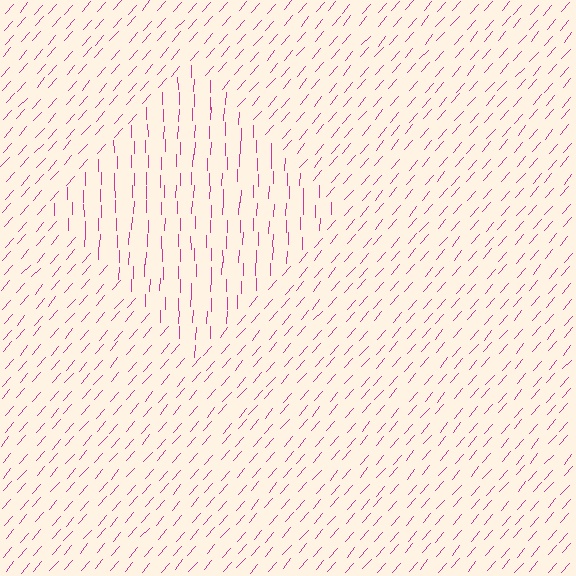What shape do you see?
I see a diamond.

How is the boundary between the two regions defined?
The boundary is defined purely by a change in line orientation (approximately 39 degrees difference). All lines are the same color and thickness.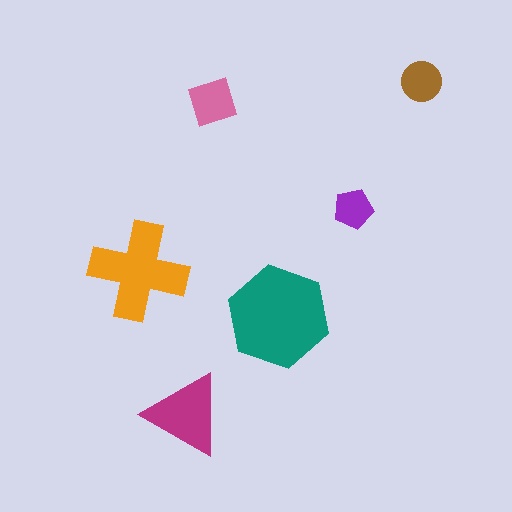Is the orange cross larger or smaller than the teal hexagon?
Smaller.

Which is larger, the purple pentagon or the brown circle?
The brown circle.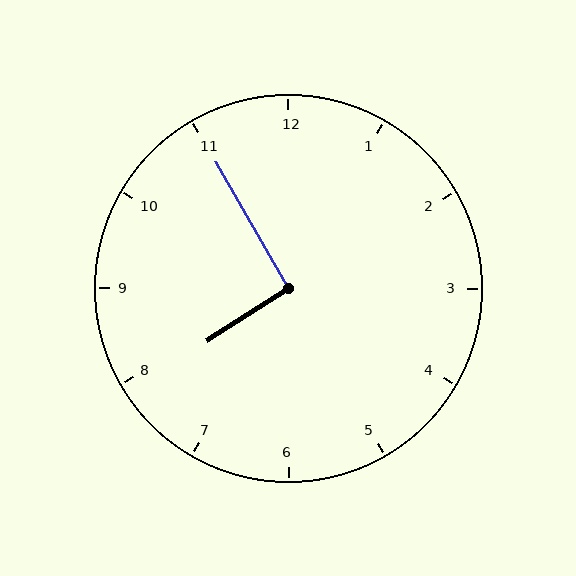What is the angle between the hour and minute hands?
Approximately 92 degrees.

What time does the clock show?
7:55.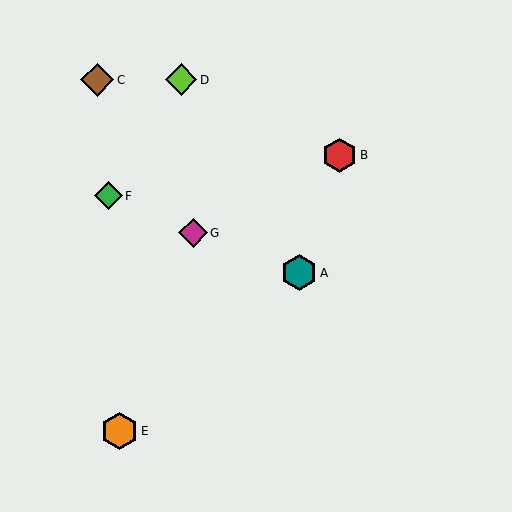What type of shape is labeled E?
Shape E is an orange hexagon.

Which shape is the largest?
The orange hexagon (labeled E) is the largest.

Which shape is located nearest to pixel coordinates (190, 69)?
The lime diamond (labeled D) at (181, 80) is nearest to that location.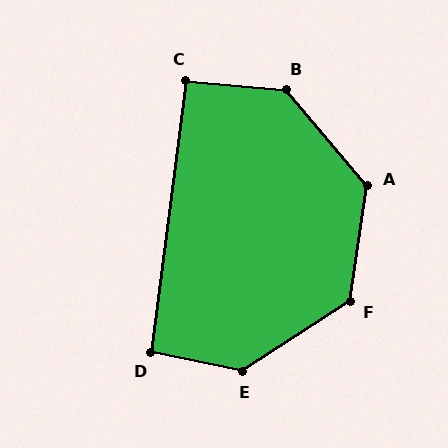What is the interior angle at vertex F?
Approximately 131 degrees (obtuse).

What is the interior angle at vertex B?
Approximately 135 degrees (obtuse).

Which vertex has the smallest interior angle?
C, at approximately 92 degrees.